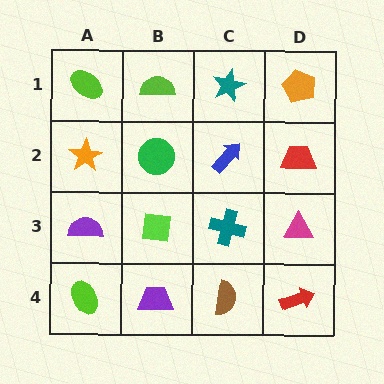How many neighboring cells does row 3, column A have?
3.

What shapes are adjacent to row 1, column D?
A red trapezoid (row 2, column D), a teal star (row 1, column C).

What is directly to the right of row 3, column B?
A teal cross.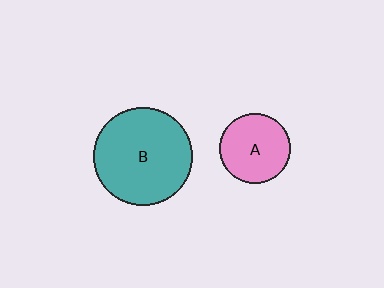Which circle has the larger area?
Circle B (teal).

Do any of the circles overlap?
No, none of the circles overlap.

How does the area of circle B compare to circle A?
Approximately 2.0 times.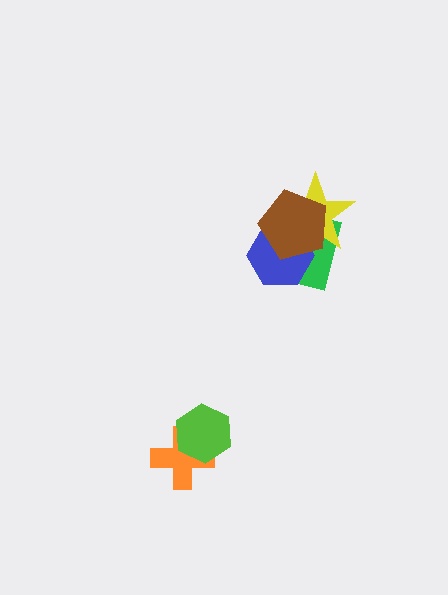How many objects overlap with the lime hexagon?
1 object overlaps with the lime hexagon.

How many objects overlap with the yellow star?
3 objects overlap with the yellow star.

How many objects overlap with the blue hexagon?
3 objects overlap with the blue hexagon.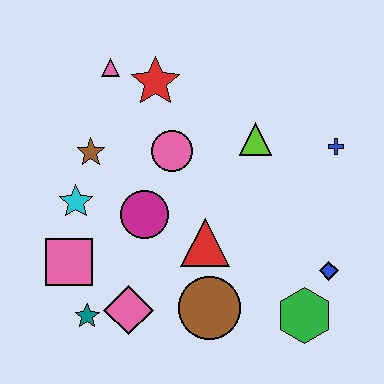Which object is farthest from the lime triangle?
The teal star is farthest from the lime triangle.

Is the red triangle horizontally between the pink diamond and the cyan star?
No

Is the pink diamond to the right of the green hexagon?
No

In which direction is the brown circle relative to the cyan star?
The brown circle is to the right of the cyan star.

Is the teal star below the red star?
Yes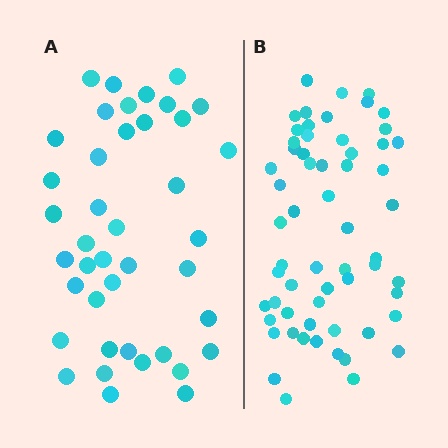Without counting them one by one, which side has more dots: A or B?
Region B (the right region) has more dots.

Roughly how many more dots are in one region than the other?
Region B has approximately 20 more dots than region A.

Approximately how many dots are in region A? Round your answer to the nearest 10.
About 40 dots. (The exact count is 41, which rounds to 40.)